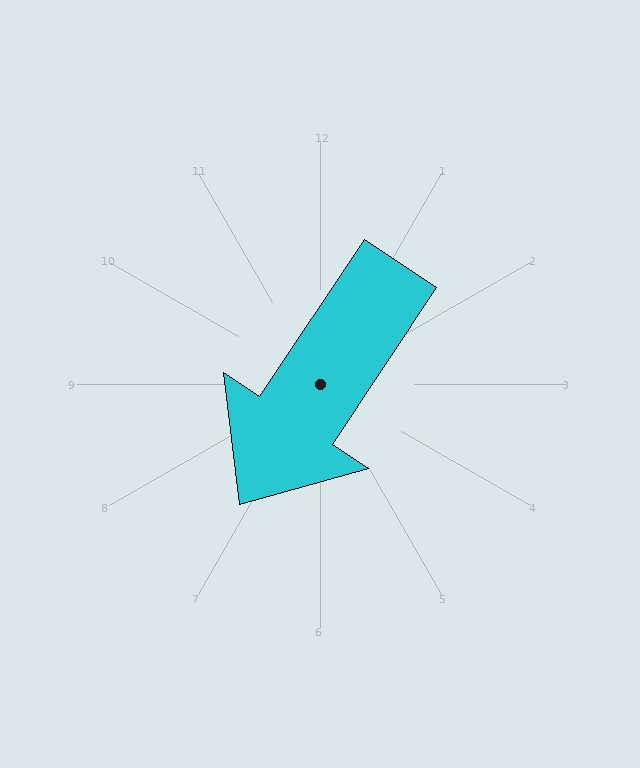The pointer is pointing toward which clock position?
Roughly 7 o'clock.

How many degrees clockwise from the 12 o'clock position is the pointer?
Approximately 214 degrees.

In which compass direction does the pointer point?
Southwest.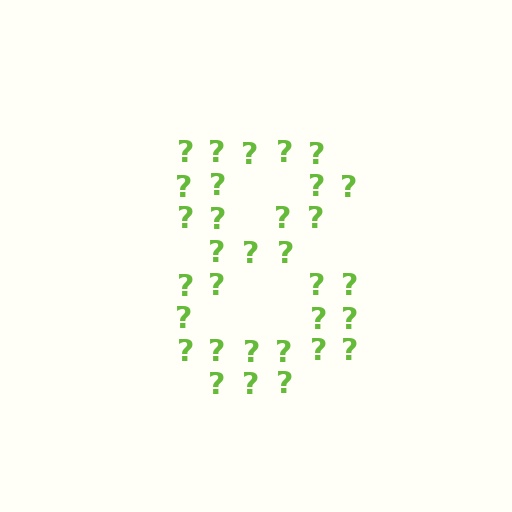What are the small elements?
The small elements are question marks.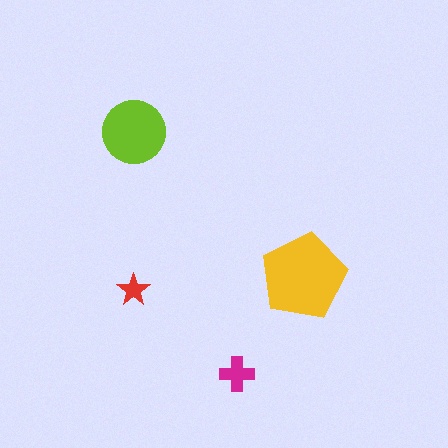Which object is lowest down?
The magenta cross is bottommost.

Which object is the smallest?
The red star.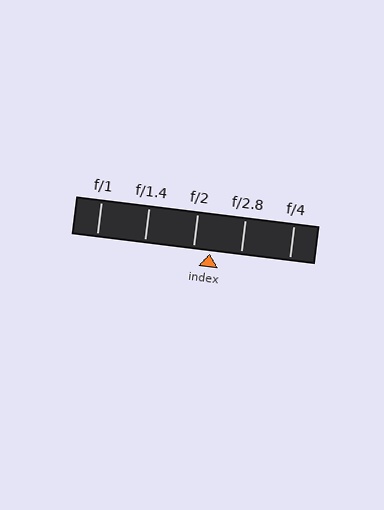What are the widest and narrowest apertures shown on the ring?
The widest aperture shown is f/1 and the narrowest is f/4.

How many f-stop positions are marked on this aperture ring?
There are 5 f-stop positions marked.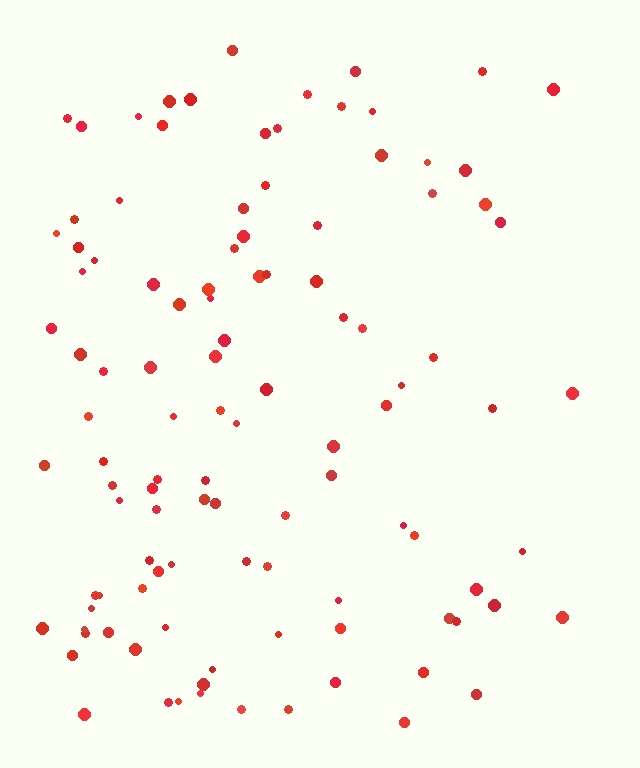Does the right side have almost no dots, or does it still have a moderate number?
Still a moderate number, just noticeably fewer than the left.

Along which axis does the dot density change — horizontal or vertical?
Horizontal.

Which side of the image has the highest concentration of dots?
The left.